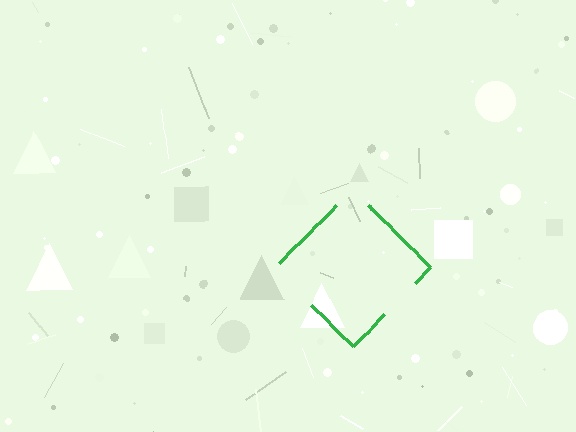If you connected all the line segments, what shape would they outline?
They would outline a diamond.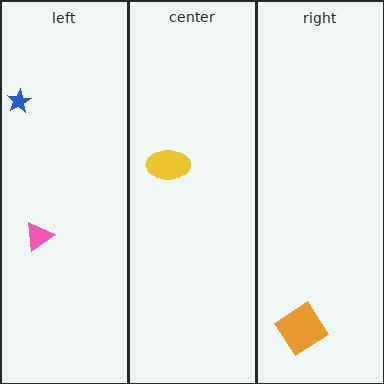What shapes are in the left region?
The pink triangle, the blue star.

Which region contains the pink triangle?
The left region.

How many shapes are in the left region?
2.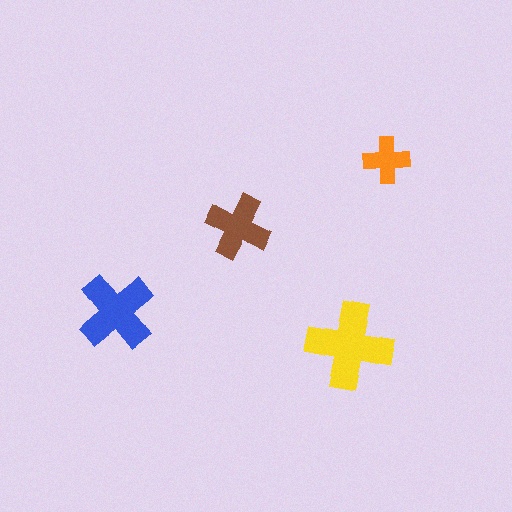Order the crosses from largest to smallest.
the yellow one, the blue one, the brown one, the orange one.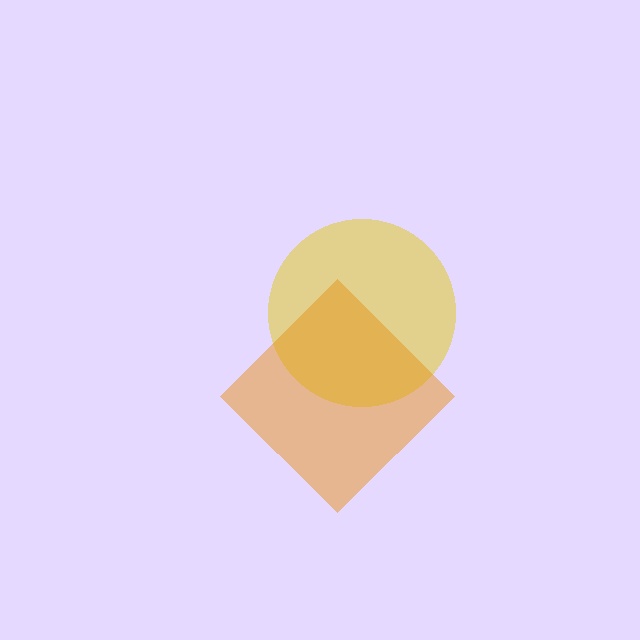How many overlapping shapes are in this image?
There are 2 overlapping shapes in the image.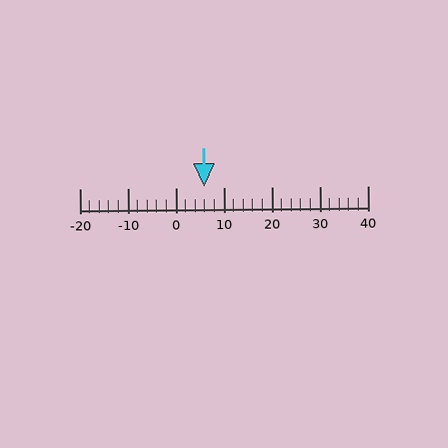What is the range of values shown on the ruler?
The ruler shows values from -20 to 40.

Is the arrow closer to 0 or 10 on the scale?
The arrow is closer to 10.